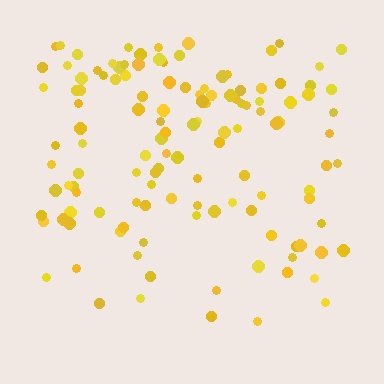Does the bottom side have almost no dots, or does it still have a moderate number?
Still a moderate number, just noticeably fewer than the top.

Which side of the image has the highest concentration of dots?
The top.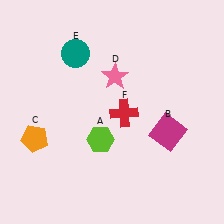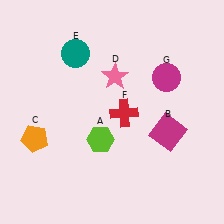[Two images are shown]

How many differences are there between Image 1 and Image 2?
There is 1 difference between the two images.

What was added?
A magenta circle (G) was added in Image 2.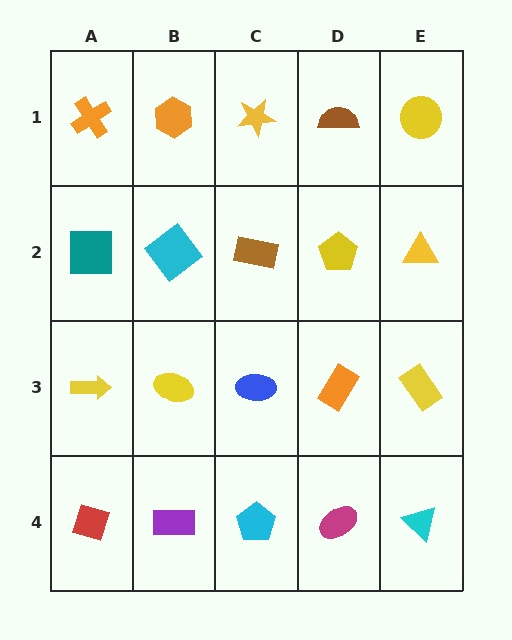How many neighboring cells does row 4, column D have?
3.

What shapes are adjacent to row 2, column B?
An orange hexagon (row 1, column B), a yellow ellipse (row 3, column B), a teal square (row 2, column A), a brown rectangle (row 2, column C).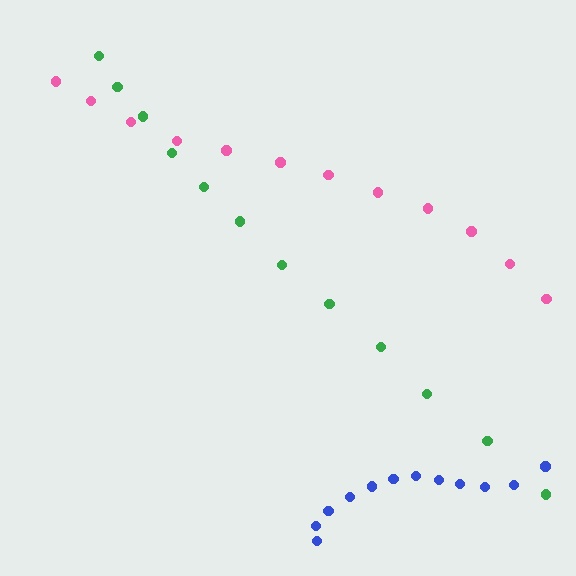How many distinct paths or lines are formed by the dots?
There are 3 distinct paths.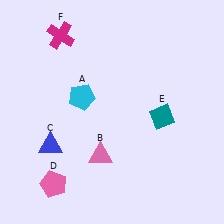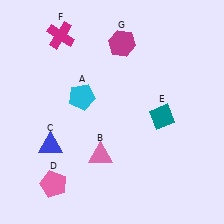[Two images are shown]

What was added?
A magenta hexagon (G) was added in Image 2.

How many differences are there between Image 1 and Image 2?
There is 1 difference between the two images.